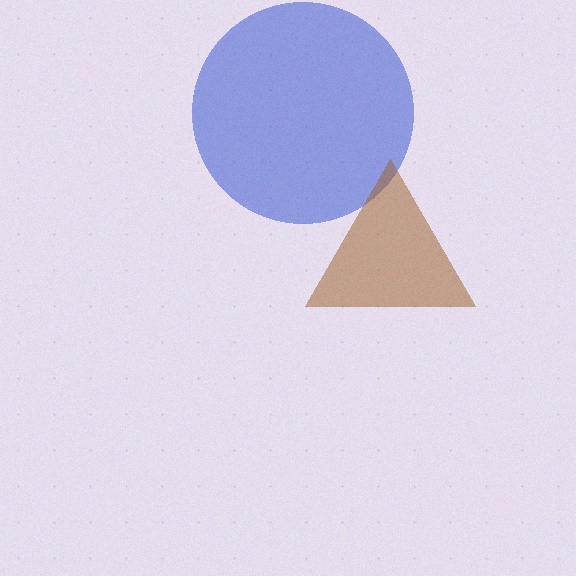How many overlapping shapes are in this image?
There are 2 overlapping shapes in the image.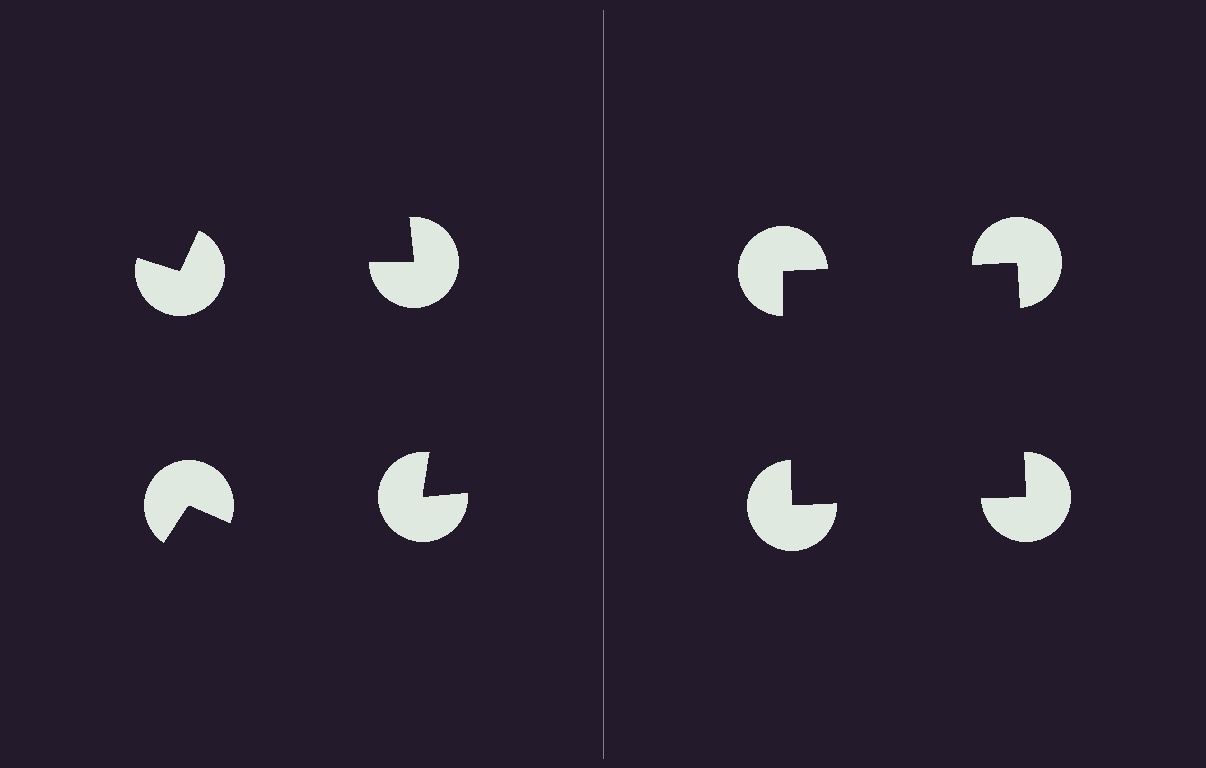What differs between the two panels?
The pac-man discs are positioned identically on both sides; only the wedge orientations differ. On the right they align to a square; on the left they are misaligned.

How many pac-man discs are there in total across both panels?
8 — 4 on each side.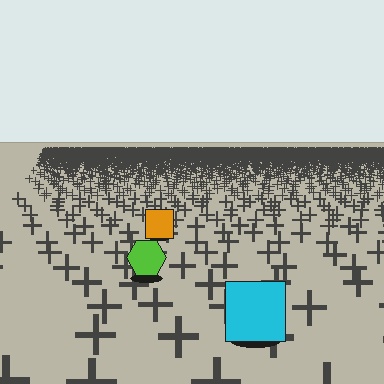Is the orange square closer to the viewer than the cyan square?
No. The cyan square is closer — you can tell from the texture gradient: the ground texture is coarser near it.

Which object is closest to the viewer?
The cyan square is closest. The texture marks near it are larger and more spread out.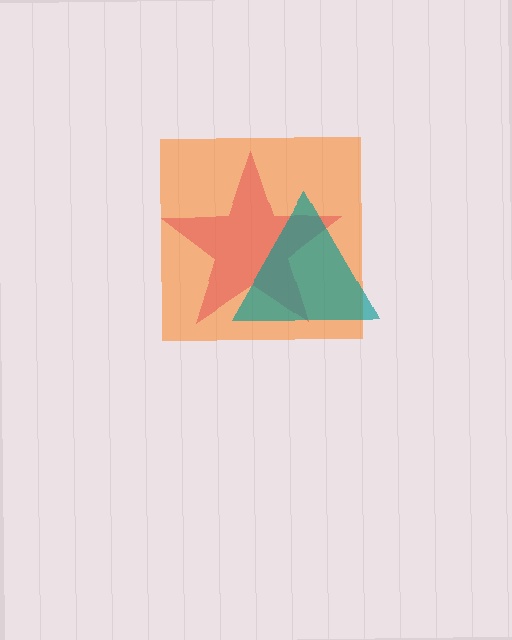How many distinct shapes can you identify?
There are 3 distinct shapes: a magenta star, an orange square, a teal triangle.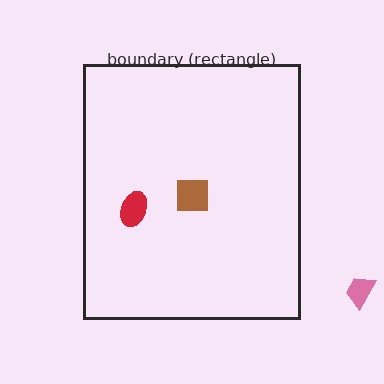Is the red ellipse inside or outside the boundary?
Inside.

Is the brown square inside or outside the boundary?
Inside.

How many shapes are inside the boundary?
2 inside, 1 outside.